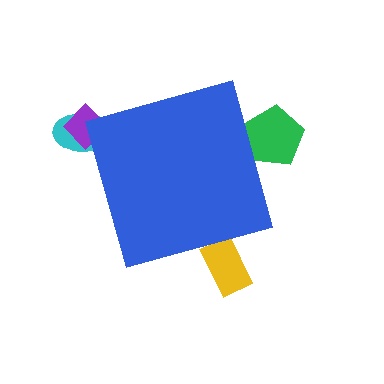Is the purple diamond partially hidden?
Yes, the purple diamond is partially hidden behind the blue diamond.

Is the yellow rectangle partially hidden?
Yes, the yellow rectangle is partially hidden behind the blue diamond.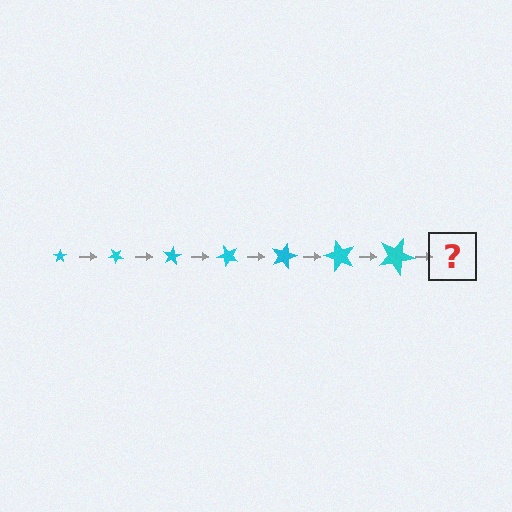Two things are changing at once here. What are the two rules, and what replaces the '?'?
The two rules are that the star grows larger each step and it rotates 40 degrees each step. The '?' should be a star, larger than the previous one and rotated 280 degrees from the start.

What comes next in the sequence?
The next element should be a star, larger than the previous one and rotated 280 degrees from the start.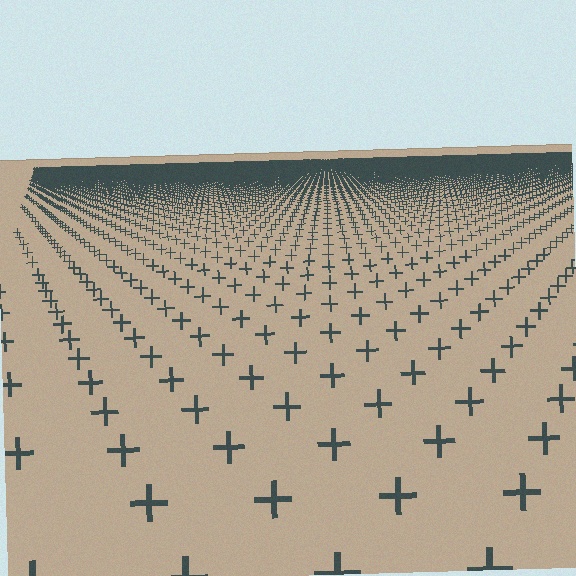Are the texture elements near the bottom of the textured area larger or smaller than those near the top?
Larger. Near the bottom, elements are closer to the viewer and appear at a bigger on-screen size.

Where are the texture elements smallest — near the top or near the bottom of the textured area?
Near the top.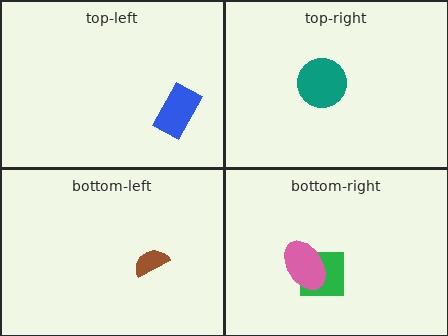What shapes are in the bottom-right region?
The green square, the pink ellipse.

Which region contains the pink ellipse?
The bottom-right region.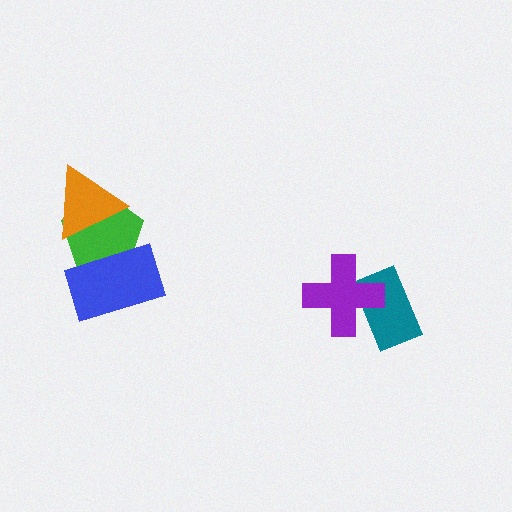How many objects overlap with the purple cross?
1 object overlaps with the purple cross.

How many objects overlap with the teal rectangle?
1 object overlaps with the teal rectangle.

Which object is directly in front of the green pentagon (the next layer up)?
The orange triangle is directly in front of the green pentagon.